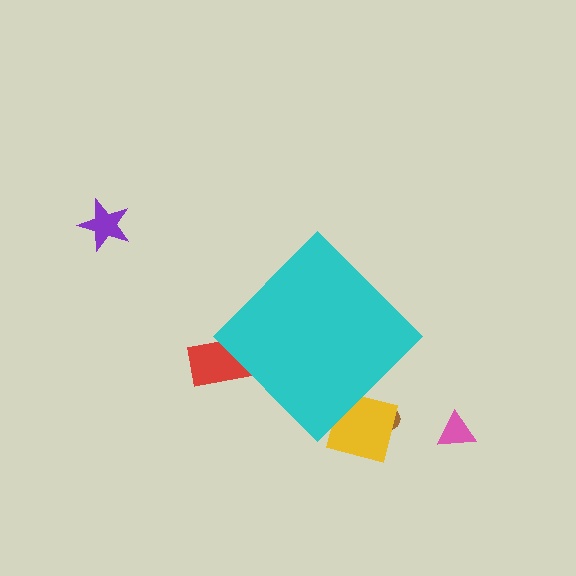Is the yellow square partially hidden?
Yes, the yellow square is partially hidden behind the cyan diamond.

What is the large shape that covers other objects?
A cyan diamond.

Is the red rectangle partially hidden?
Yes, the red rectangle is partially hidden behind the cyan diamond.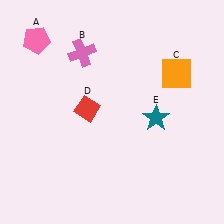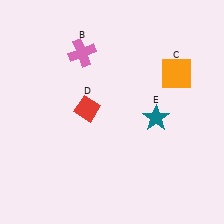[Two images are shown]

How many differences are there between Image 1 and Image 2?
There is 1 difference between the two images.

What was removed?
The pink pentagon (A) was removed in Image 2.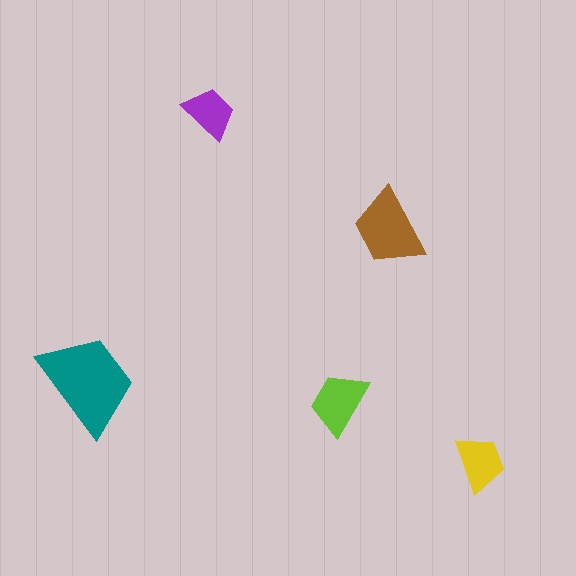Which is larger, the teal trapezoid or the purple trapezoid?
The teal one.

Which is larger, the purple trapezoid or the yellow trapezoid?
The yellow one.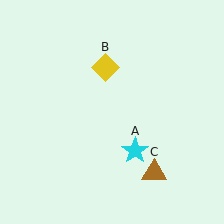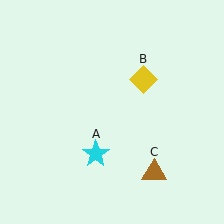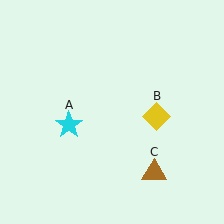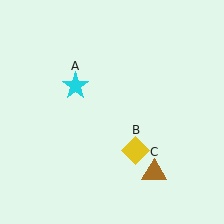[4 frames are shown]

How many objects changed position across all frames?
2 objects changed position: cyan star (object A), yellow diamond (object B).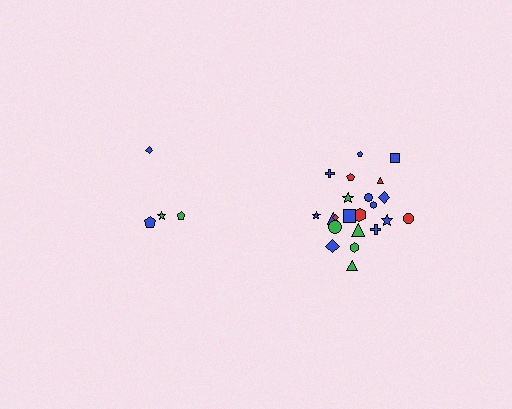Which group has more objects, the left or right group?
The right group.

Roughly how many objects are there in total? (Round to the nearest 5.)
Roughly 25 objects in total.